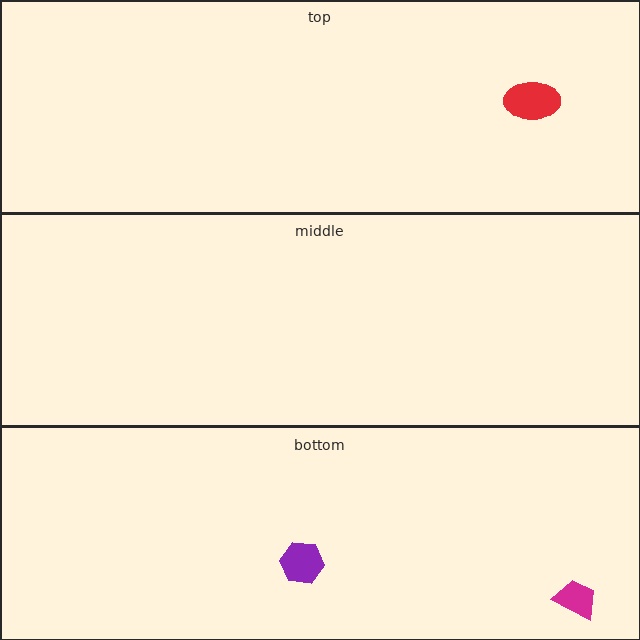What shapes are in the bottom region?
The magenta trapezoid, the purple hexagon.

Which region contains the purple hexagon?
The bottom region.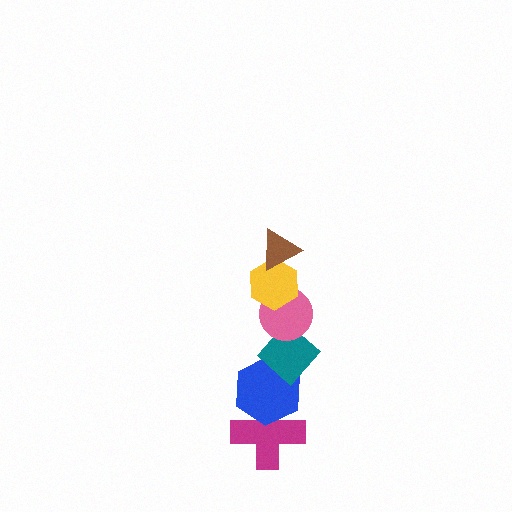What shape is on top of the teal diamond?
The pink circle is on top of the teal diamond.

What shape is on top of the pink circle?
The yellow hexagon is on top of the pink circle.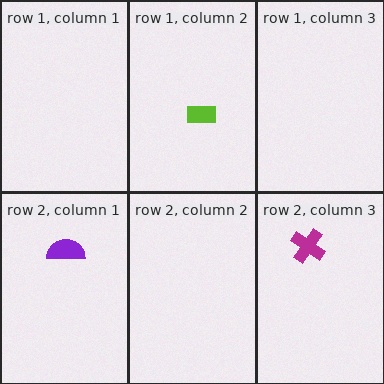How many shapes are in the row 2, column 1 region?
1.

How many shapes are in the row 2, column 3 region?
1.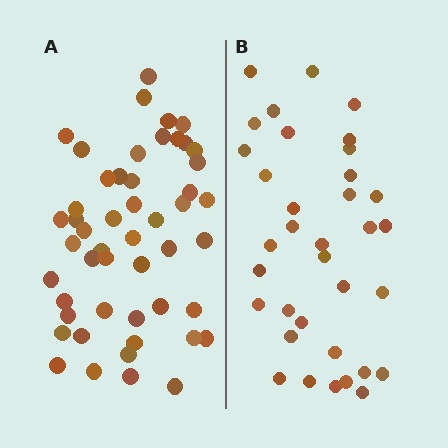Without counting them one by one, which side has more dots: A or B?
Region A (the left region) has more dots.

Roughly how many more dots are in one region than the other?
Region A has approximately 15 more dots than region B.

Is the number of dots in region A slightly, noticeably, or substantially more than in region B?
Region A has noticeably more, but not dramatically so. The ratio is roughly 1.4 to 1.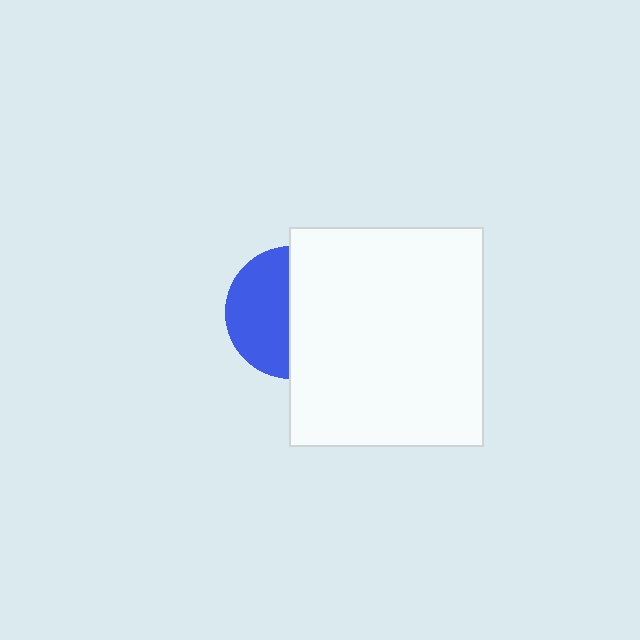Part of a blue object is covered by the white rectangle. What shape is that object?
It is a circle.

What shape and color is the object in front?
The object in front is a white rectangle.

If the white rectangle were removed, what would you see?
You would see the complete blue circle.